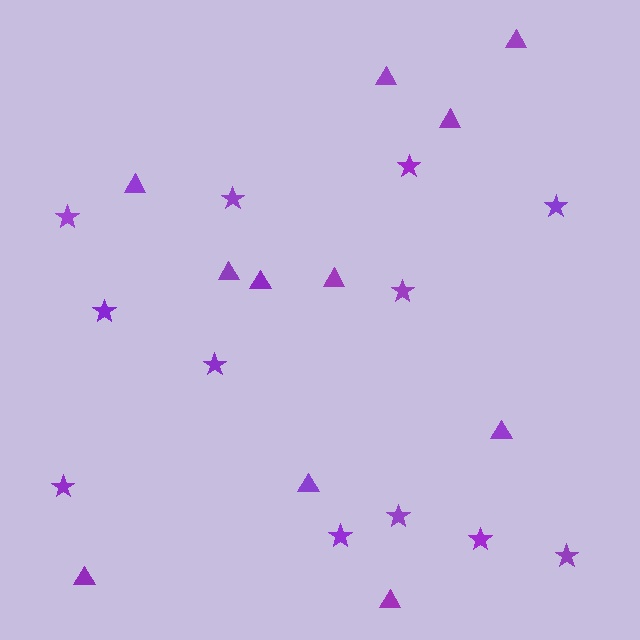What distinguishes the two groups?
There are 2 groups: one group of stars (12) and one group of triangles (11).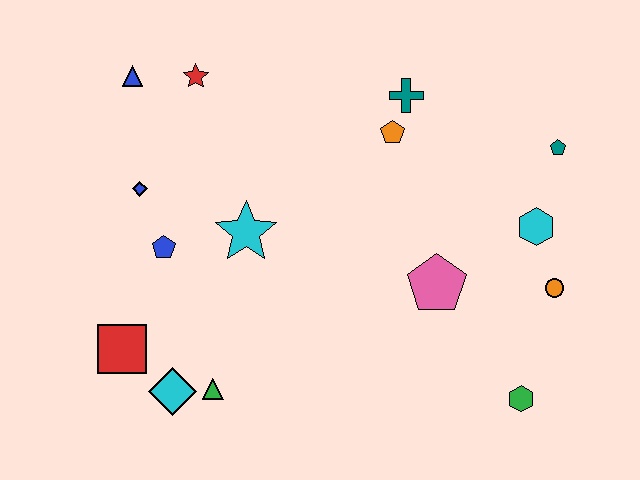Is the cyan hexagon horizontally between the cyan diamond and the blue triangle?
No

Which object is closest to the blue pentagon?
The blue diamond is closest to the blue pentagon.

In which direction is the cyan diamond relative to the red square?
The cyan diamond is to the right of the red square.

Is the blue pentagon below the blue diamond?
Yes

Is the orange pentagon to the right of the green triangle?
Yes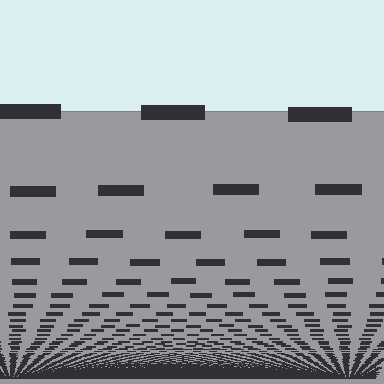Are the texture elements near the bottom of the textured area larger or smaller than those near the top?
Smaller. The gradient is inverted — elements near the bottom are smaller and denser.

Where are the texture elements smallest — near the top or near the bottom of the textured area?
Near the bottom.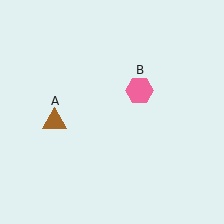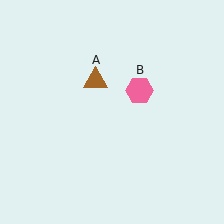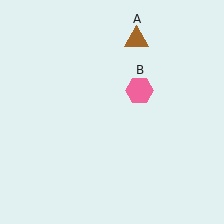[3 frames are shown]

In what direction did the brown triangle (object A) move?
The brown triangle (object A) moved up and to the right.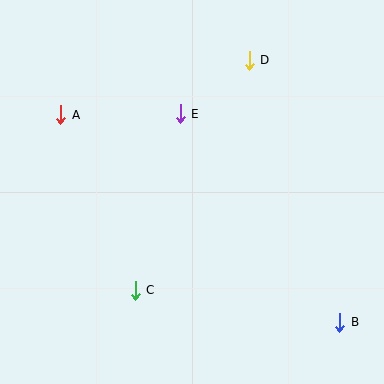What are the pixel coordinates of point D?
Point D is at (249, 60).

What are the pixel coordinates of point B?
Point B is at (340, 322).